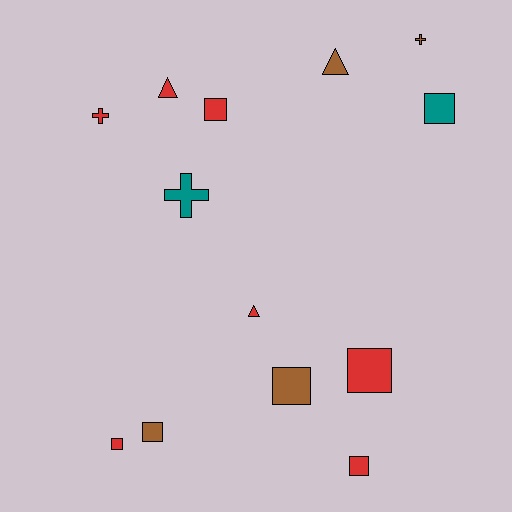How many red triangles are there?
There are 2 red triangles.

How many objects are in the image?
There are 13 objects.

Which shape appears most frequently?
Square, with 7 objects.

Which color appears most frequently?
Red, with 7 objects.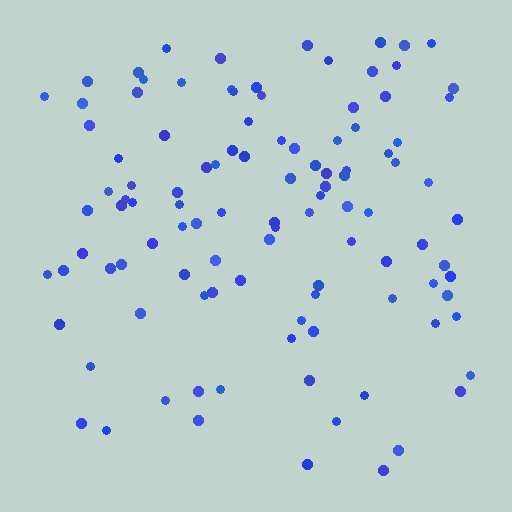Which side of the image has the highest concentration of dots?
The top.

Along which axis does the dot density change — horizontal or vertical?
Vertical.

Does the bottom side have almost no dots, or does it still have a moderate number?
Still a moderate number, just noticeably fewer than the top.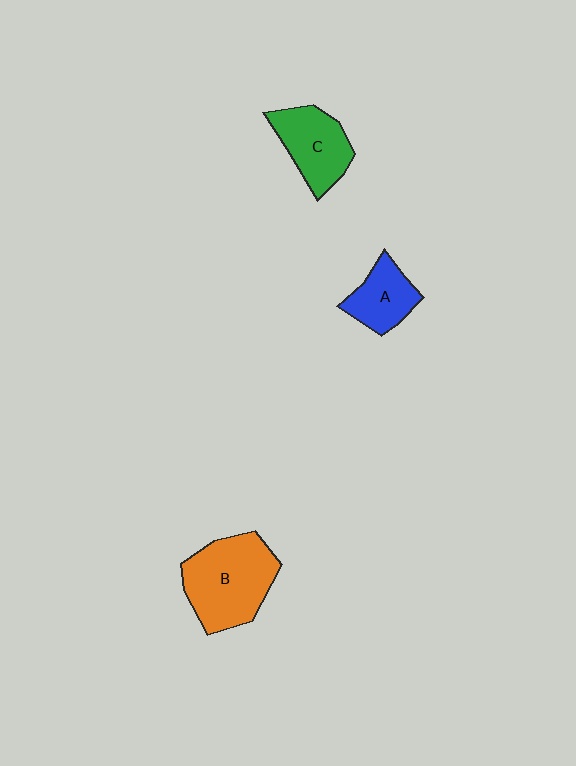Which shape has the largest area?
Shape B (orange).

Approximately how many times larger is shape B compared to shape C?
Approximately 1.5 times.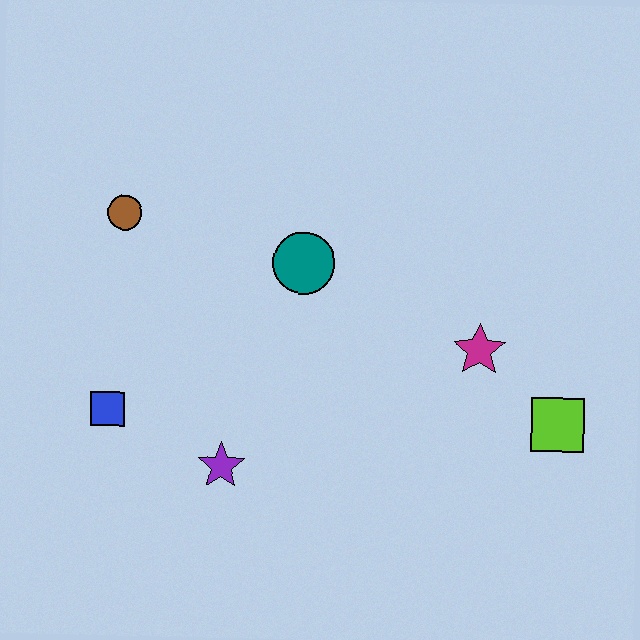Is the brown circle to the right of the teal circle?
No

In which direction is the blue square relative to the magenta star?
The blue square is to the left of the magenta star.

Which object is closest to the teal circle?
The brown circle is closest to the teal circle.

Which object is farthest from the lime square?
The brown circle is farthest from the lime square.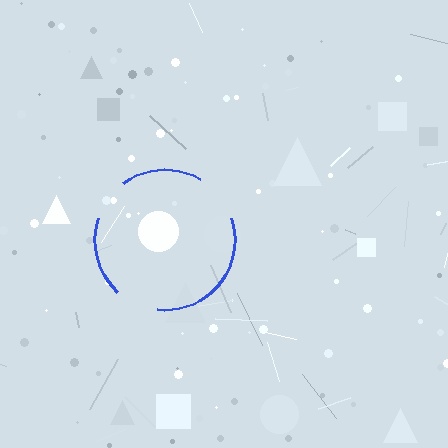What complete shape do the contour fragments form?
The contour fragments form a circle.